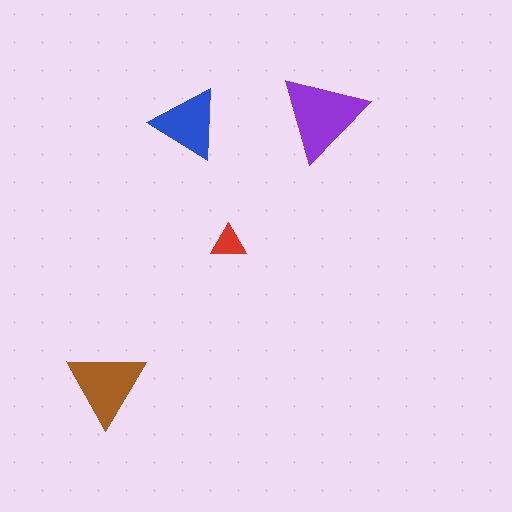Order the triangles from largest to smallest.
the purple one, the brown one, the blue one, the red one.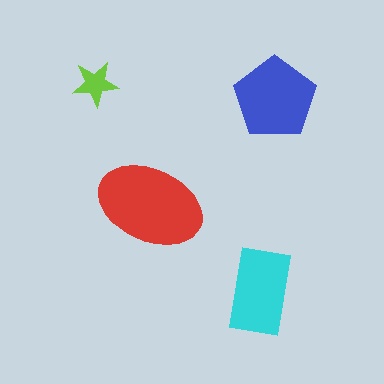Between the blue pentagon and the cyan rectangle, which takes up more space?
The blue pentagon.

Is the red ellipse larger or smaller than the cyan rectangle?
Larger.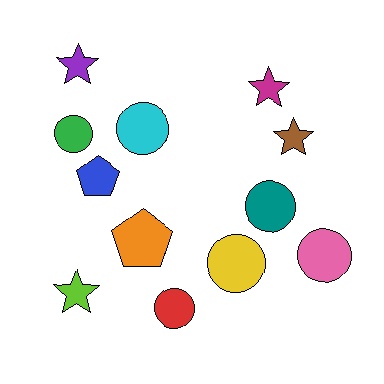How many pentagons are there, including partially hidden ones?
There are 2 pentagons.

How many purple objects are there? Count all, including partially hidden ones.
There is 1 purple object.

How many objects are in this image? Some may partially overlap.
There are 12 objects.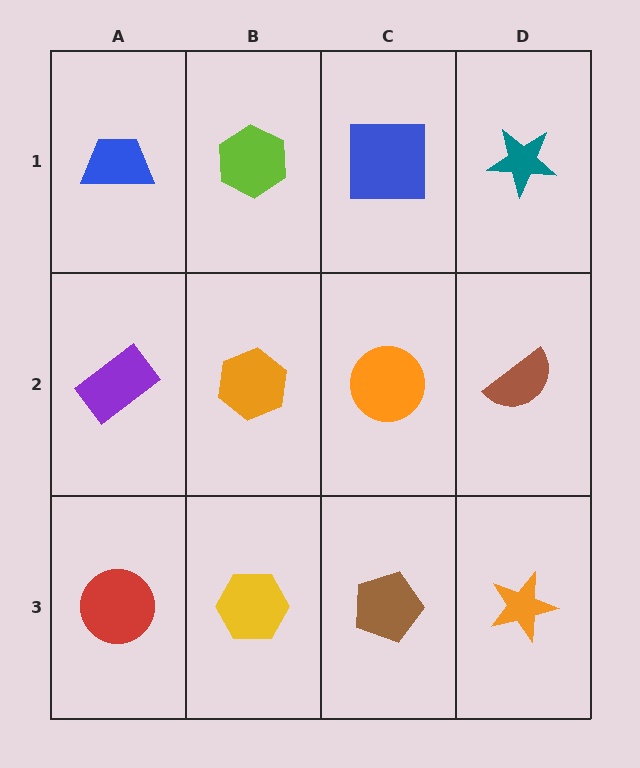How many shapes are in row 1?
4 shapes.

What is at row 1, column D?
A teal star.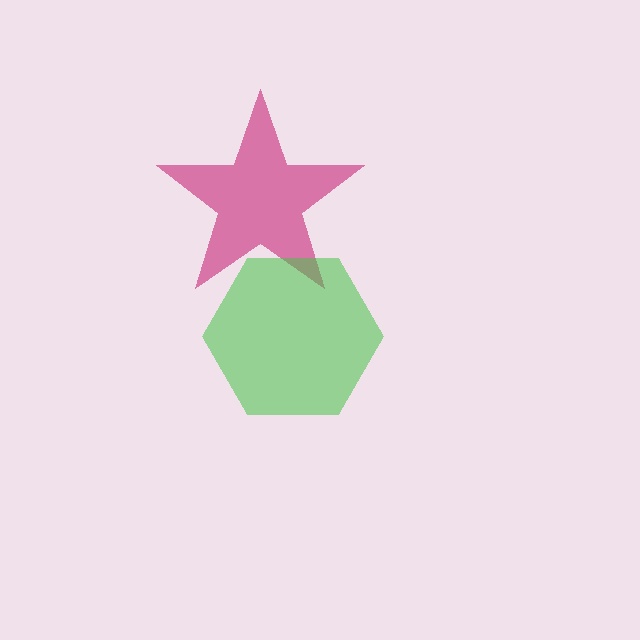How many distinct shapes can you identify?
There are 2 distinct shapes: a magenta star, a green hexagon.